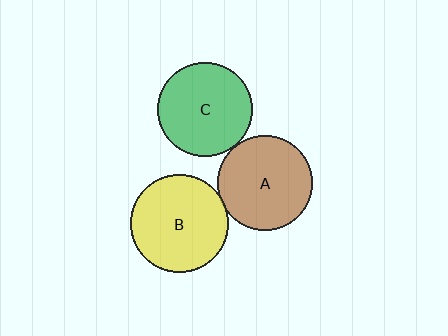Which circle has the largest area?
Circle B (yellow).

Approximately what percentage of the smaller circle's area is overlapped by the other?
Approximately 5%.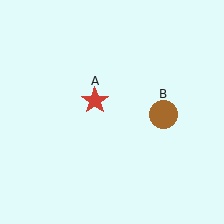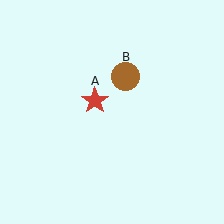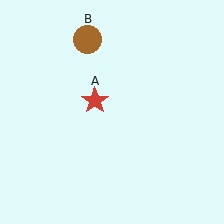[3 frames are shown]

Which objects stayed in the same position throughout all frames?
Red star (object A) remained stationary.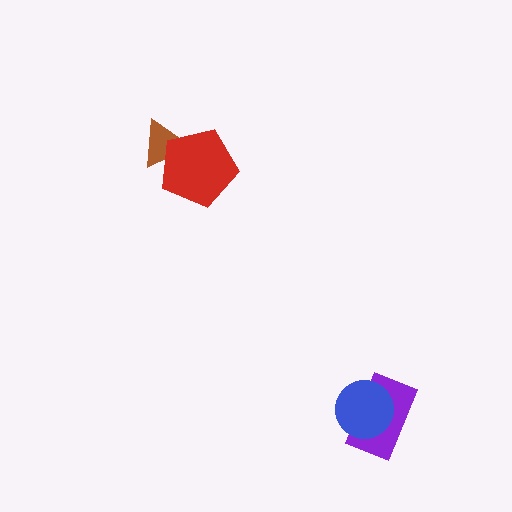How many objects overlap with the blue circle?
1 object overlaps with the blue circle.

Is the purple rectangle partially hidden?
Yes, it is partially covered by another shape.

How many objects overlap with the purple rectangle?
1 object overlaps with the purple rectangle.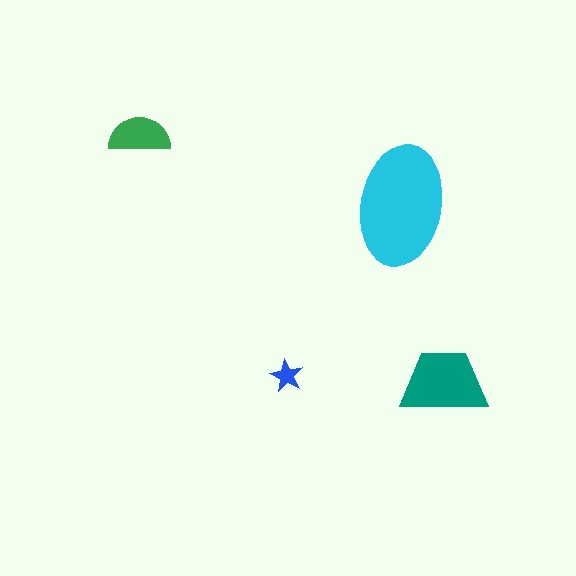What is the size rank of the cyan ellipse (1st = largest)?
1st.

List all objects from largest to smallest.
The cyan ellipse, the teal trapezoid, the green semicircle, the blue star.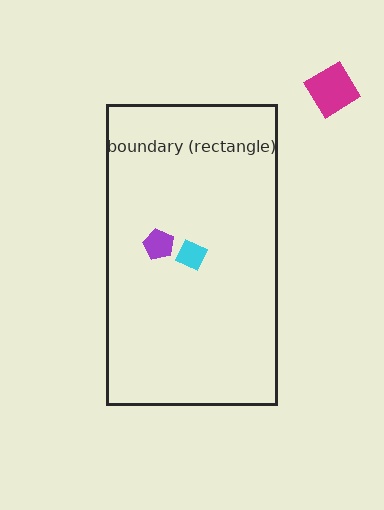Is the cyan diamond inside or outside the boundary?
Inside.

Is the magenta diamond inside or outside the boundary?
Outside.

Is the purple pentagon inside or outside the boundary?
Inside.